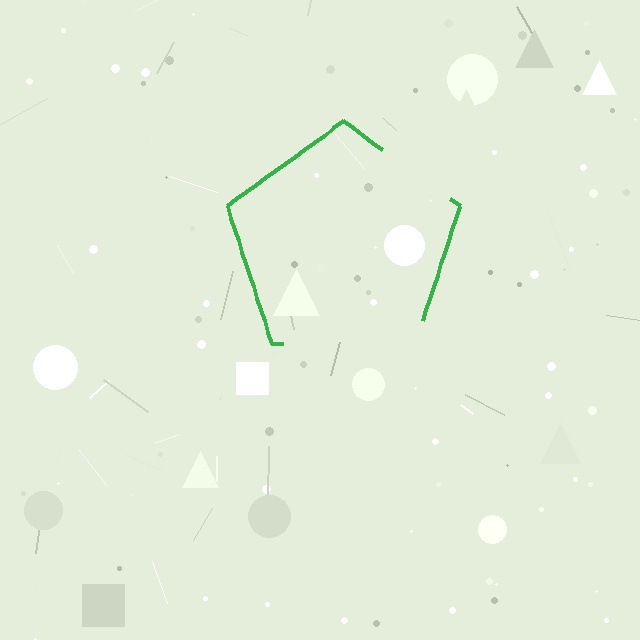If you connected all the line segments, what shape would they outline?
They would outline a pentagon.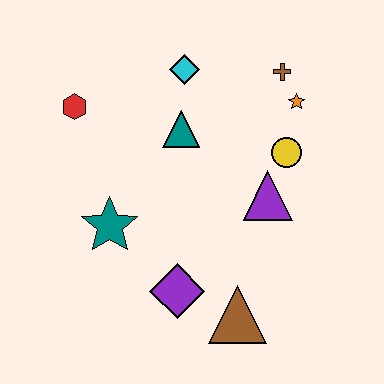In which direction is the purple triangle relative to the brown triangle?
The purple triangle is above the brown triangle.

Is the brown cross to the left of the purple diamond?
No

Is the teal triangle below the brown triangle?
No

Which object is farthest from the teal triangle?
The brown triangle is farthest from the teal triangle.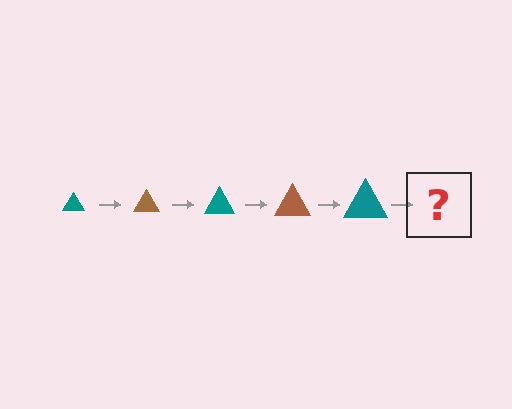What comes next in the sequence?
The next element should be a brown triangle, larger than the previous one.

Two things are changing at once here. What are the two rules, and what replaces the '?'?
The two rules are that the triangle grows larger each step and the color cycles through teal and brown. The '?' should be a brown triangle, larger than the previous one.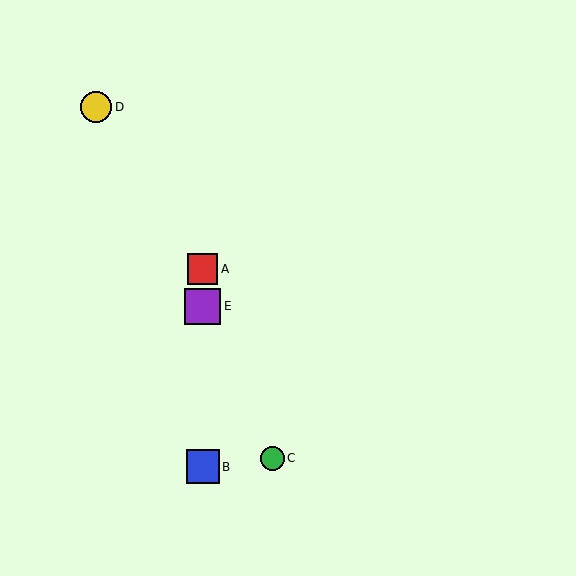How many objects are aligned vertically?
3 objects (A, B, E) are aligned vertically.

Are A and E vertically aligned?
Yes, both are at x≈203.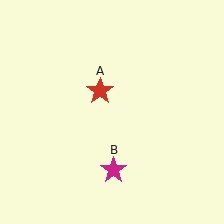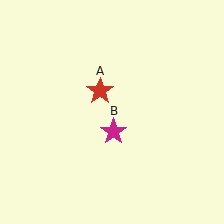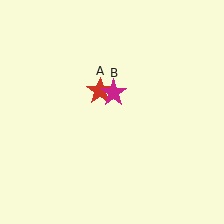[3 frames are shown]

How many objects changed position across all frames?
1 object changed position: magenta star (object B).